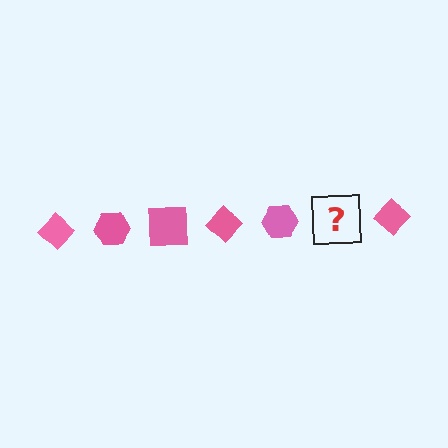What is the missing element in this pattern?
The missing element is a pink square.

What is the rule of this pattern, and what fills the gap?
The rule is that the pattern cycles through diamond, hexagon, square shapes in pink. The gap should be filled with a pink square.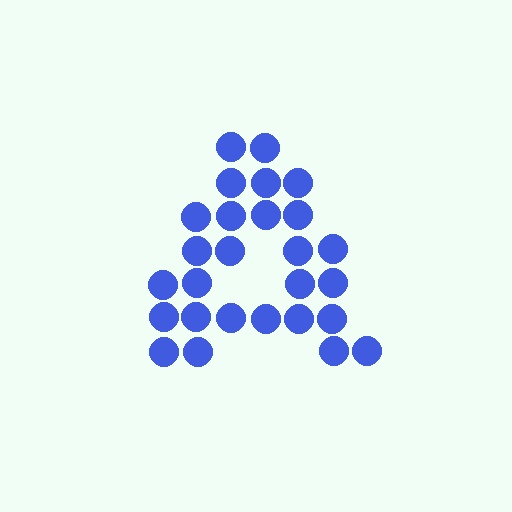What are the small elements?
The small elements are circles.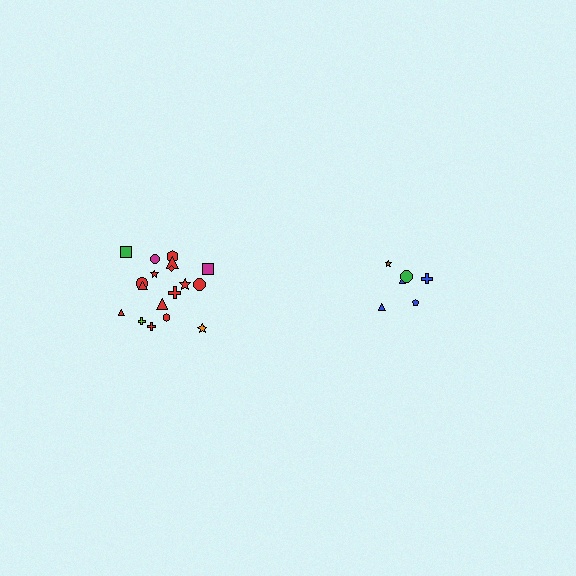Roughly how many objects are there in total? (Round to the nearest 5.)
Roughly 25 objects in total.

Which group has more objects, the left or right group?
The left group.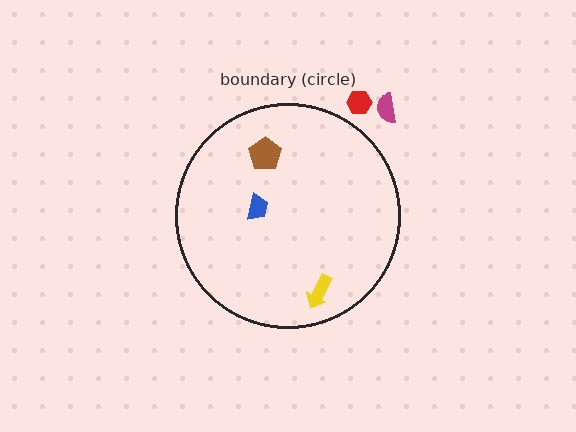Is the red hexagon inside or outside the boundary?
Outside.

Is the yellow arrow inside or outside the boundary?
Inside.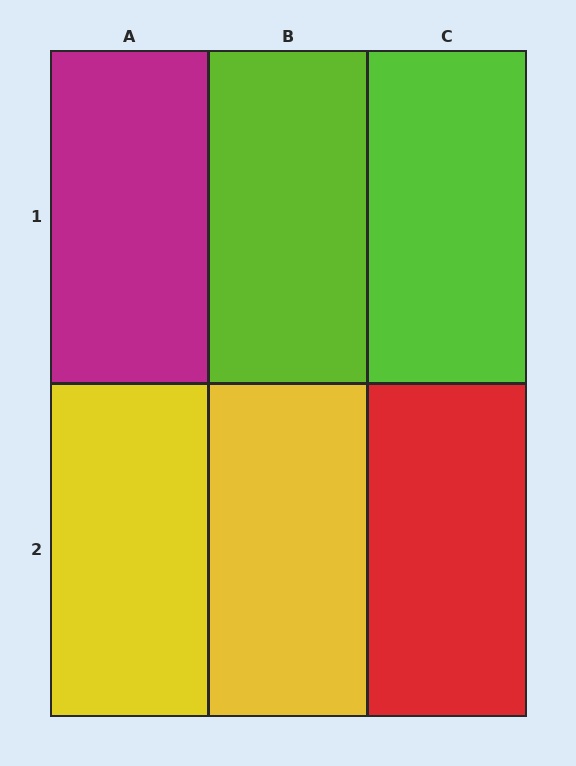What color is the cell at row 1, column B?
Lime.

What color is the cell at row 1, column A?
Magenta.